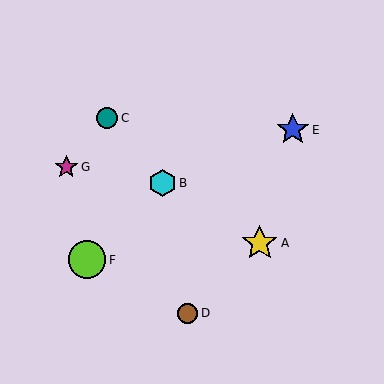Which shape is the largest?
The lime circle (labeled F) is the largest.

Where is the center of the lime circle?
The center of the lime circle is at (87, 260).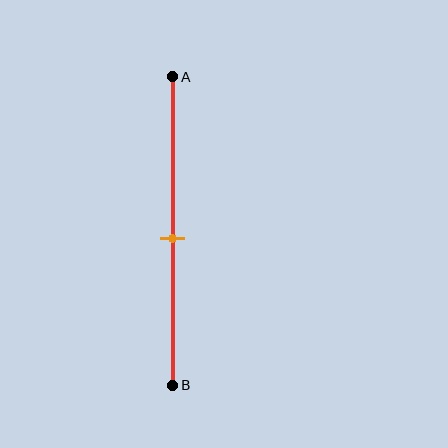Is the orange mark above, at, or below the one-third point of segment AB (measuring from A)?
The orange mark is below the one-third point of segment AB.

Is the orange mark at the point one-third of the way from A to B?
No, the mark is at about 55% from A, not at the 33% one-third point.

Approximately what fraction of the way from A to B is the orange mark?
The orange mark is approximately 55% of the way from A to B.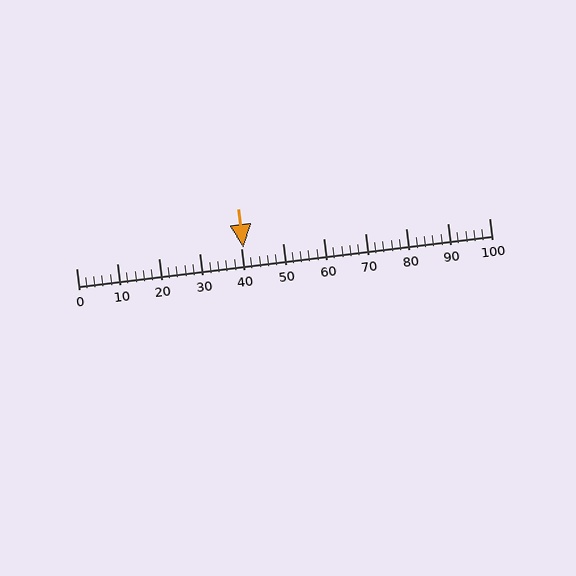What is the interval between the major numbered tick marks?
The major tick marks are spaced 10 units apart.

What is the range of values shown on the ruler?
The ruler shows values from 0 to 100.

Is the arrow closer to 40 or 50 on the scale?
The arrow is closer to 40.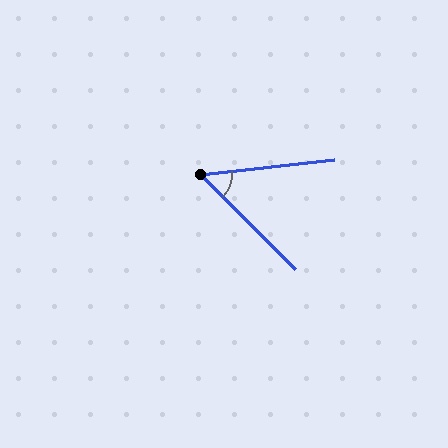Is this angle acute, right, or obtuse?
It is acute.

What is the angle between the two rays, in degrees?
Approximately 51 degrees.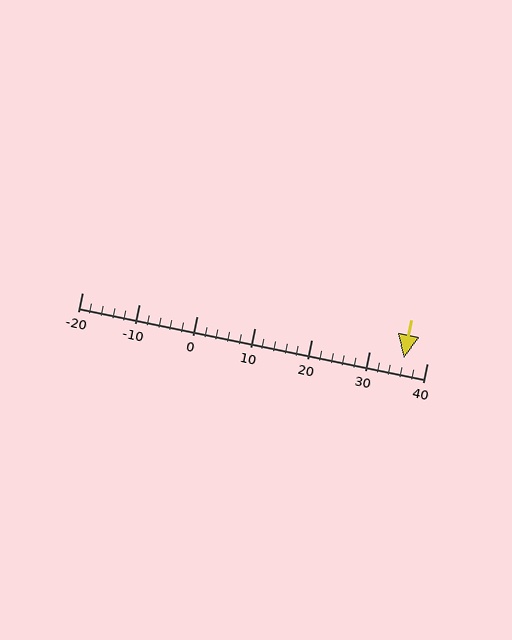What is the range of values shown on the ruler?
The ruler shows values from -20 to 40.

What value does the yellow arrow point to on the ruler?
The yellow arrow points to approximately 36.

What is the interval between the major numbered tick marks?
The major tick marks are spaced 10 units apart.